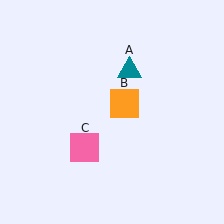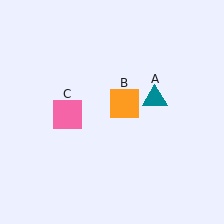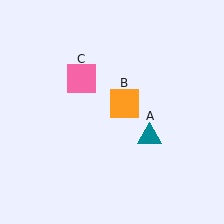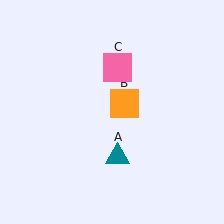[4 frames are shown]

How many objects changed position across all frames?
2 objects changed position: teal triangle (object A), pink square (object C).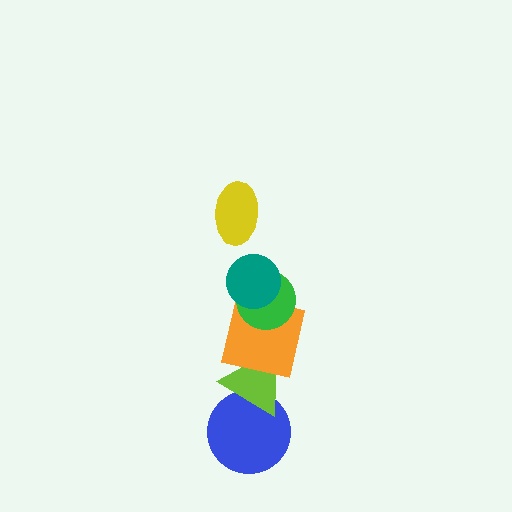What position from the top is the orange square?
The orange square is 4th from the top.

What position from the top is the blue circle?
The blue circle is 6th from the top.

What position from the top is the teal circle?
The teal circle is 2nd from the top.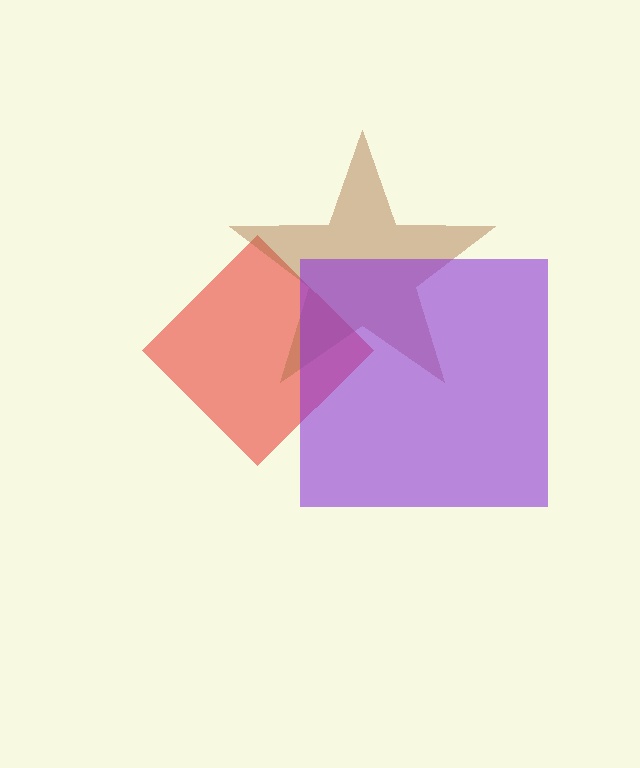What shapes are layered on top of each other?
The layered shapes are: a red diamond, a brown star, a purple square.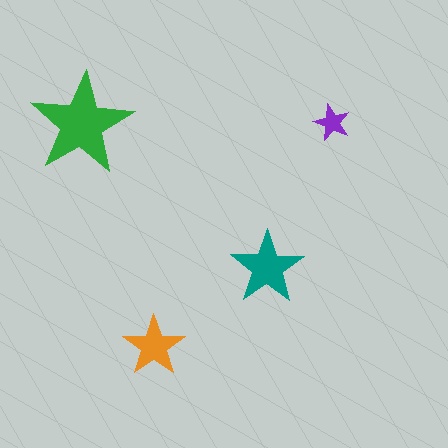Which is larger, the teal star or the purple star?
The teal one.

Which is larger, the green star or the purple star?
The green one.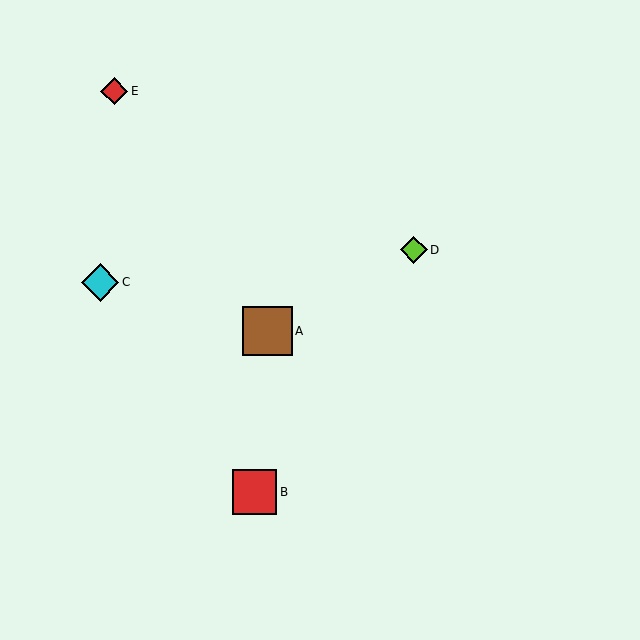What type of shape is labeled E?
Shape E is a red diamond.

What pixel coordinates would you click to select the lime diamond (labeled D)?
Click at (414, 250) to select the lime diamond D.